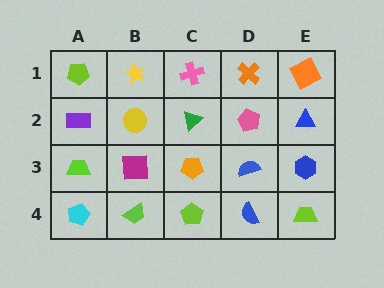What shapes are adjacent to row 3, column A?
A purple rectangle (row 2, column A), a cyan pentagon (row 4, column A), a magenta square (row 3, column B).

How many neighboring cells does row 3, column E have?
3.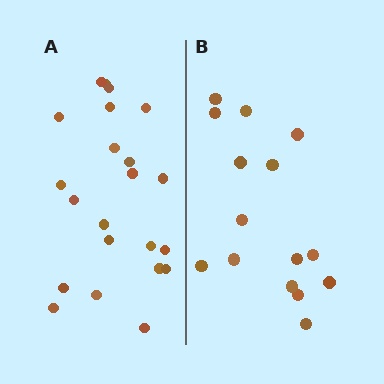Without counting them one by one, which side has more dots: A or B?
Region A (the left region) has more dots.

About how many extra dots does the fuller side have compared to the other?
Region A has roughly 8 or so more dots than region B.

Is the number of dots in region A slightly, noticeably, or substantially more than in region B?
Region A has substantially more. The ratio is roughly 1.5 to 1.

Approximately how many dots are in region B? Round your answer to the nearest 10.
About 20 dots. (The exact count is 15, which rounds to 20.)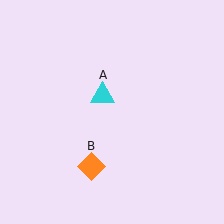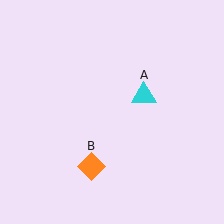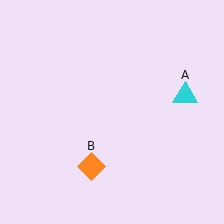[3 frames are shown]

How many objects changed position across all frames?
1 object changed position: cyan triangle (object A).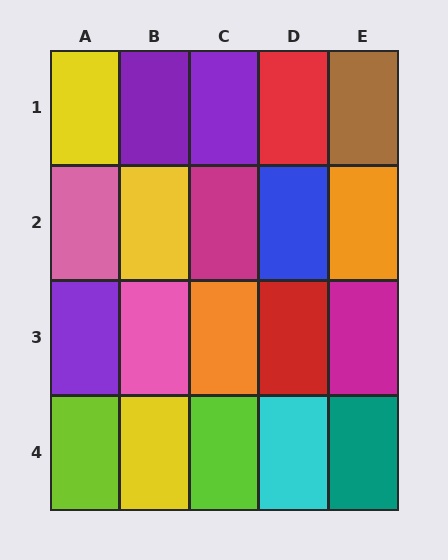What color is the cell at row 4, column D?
Cyan.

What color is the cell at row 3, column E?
Magenta.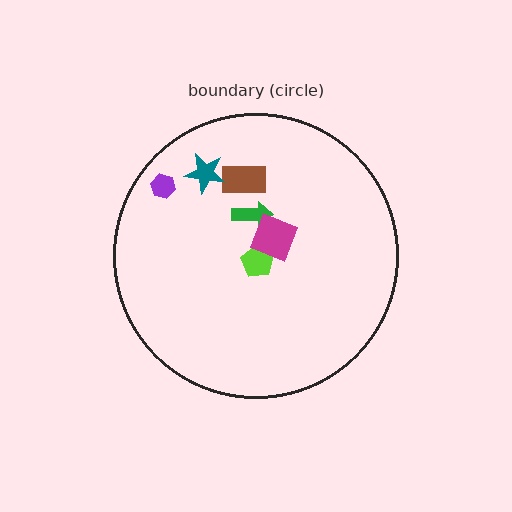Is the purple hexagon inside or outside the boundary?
Inside.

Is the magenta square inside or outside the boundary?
Inside.